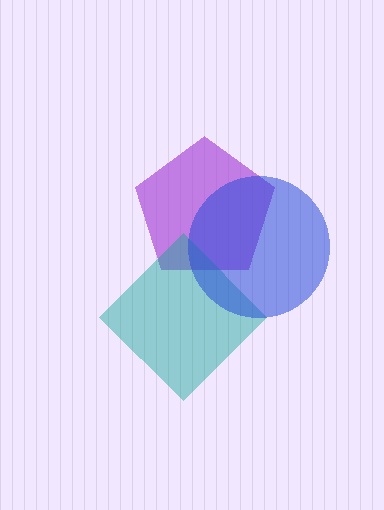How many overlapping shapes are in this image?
There are 3 overlapping shapes in the image.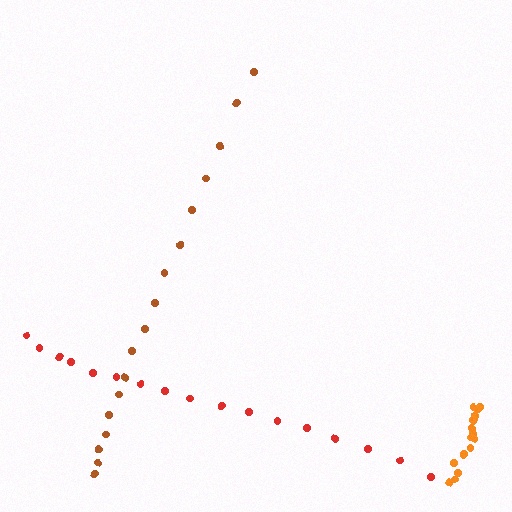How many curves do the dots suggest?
There are 3 distinct paths.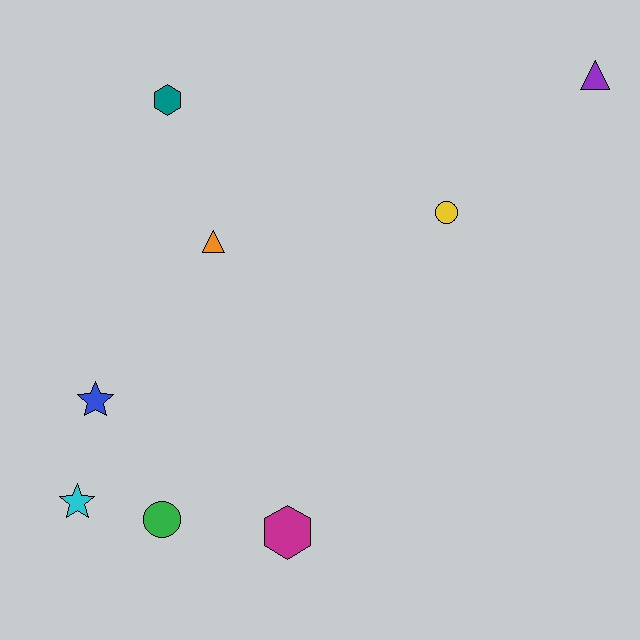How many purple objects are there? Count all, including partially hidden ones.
There is 1 purple object.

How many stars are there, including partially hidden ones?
There are 2 stars.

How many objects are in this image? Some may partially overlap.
There are 8 objects.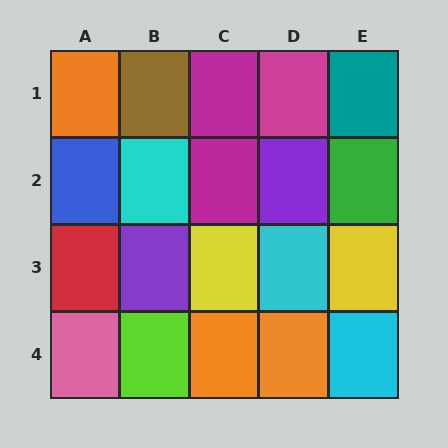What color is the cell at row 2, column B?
Cyan.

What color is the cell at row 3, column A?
Red.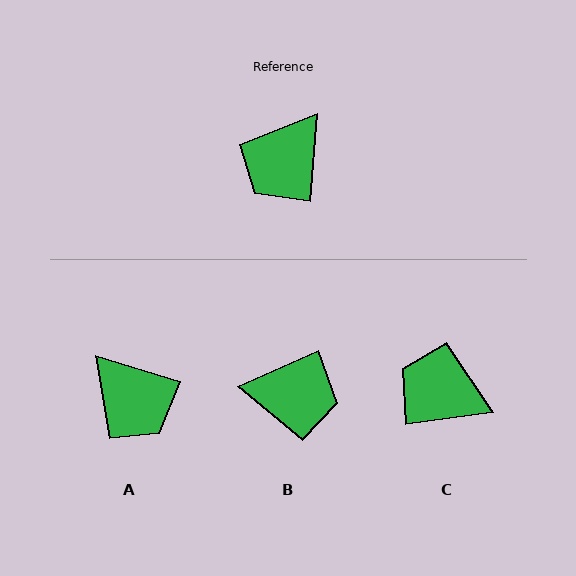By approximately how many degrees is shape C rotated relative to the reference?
Approximately 78 degrees clockwise.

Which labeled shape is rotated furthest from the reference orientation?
B, about 119 degrees away.